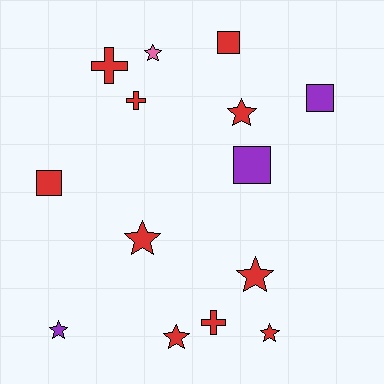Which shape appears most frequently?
Star, with 7 objects.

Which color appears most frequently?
Red, with 10 objects.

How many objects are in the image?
There are 14 objects.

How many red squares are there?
There are 2 red squares.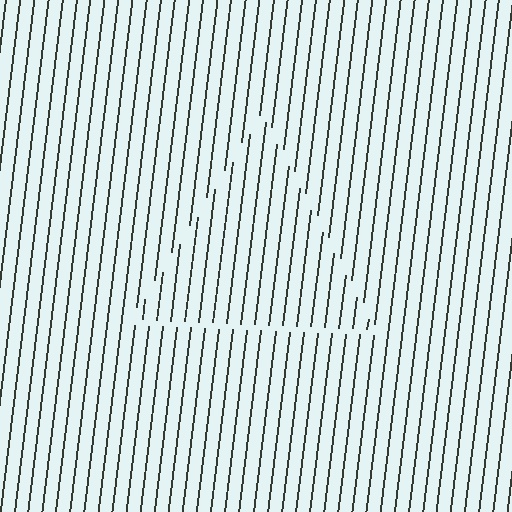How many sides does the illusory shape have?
3 sides — the line-ends trace a triangle.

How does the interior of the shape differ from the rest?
The interior of the shape contains the same grating, shifted by half a period — the contour is defined by the phase discontinuity where line-ends from the inner and outer gratings abut.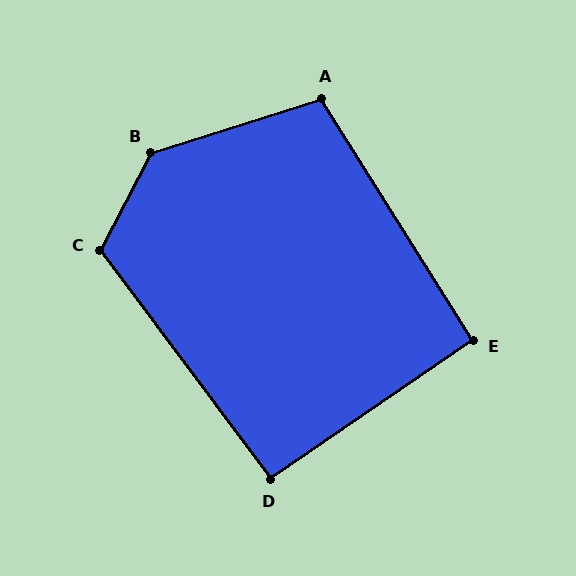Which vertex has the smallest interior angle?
D, at approximately 92 degrees.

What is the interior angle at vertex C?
Approximately 115 degrees (obtuse).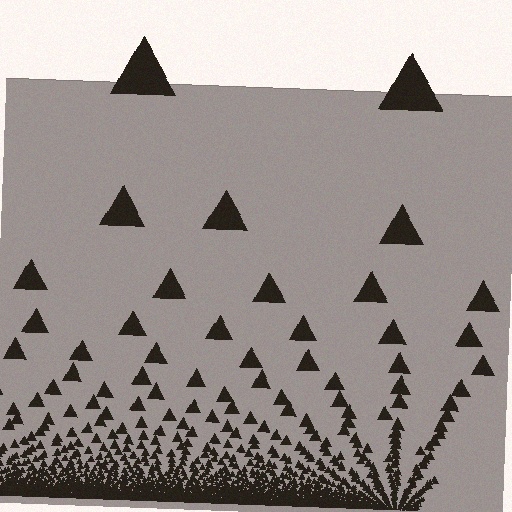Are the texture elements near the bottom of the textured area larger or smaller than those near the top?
Smaller. The gradient is inverted — elements near the bottom are smaller and denser.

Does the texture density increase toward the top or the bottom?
Density increases toward the bottom.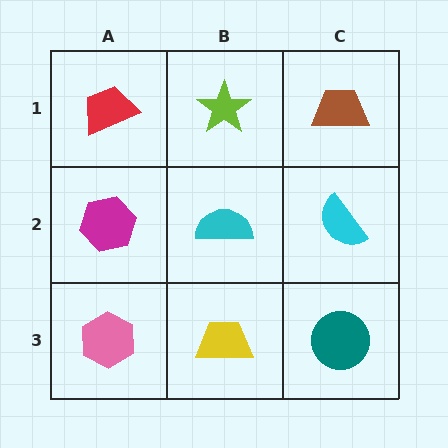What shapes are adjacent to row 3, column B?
A cyan semicircle (row 2, column B), a pink hexagon (row 3, column A), a teal circle (row 3, column C).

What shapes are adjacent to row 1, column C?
A cyan semicircle (row 2, column C), a lime star (row 1, column B).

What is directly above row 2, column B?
A lime star.